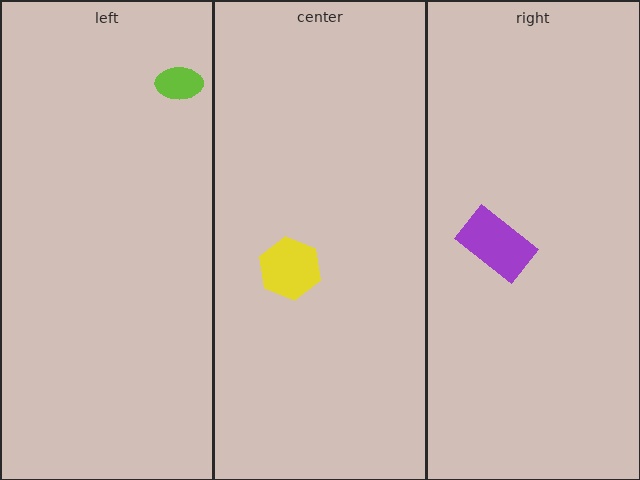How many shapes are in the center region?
1.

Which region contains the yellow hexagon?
The center region.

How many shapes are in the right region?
1.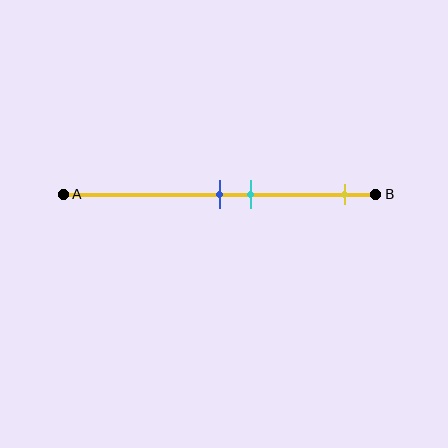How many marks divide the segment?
There are 3 marks dividing the segment.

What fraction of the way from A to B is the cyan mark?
The cyan mark is approximately 60% (0.6) of the way from A to B.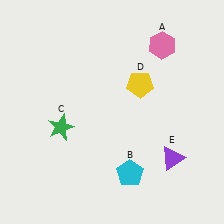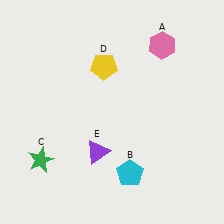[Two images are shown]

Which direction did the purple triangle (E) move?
The purple triangle (E) moved left.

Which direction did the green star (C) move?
The green star (C) moved down.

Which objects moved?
The objects that moved are: the green star (C), the yellow pentagon (D), the purple triangle (E).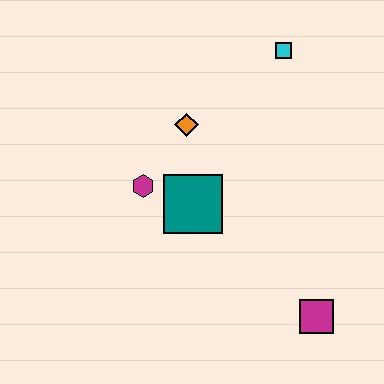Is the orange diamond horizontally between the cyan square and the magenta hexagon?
Yes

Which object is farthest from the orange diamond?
The magenta square is farthest from the orange diamond.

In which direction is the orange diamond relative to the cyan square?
The orange diamond is to the left of the cyan square.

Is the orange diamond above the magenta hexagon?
Yes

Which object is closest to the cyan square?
The orange diamond is closest to the cyan square.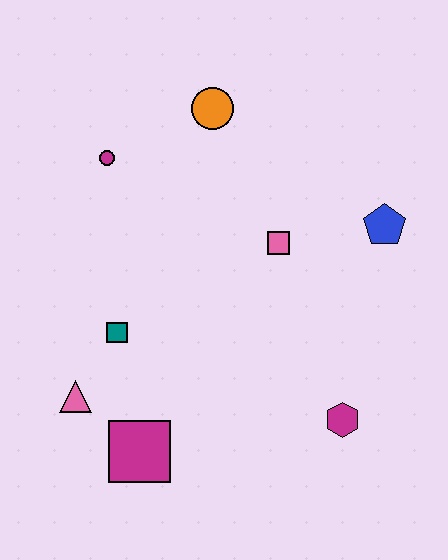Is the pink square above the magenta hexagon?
Yes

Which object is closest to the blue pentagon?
The pink square is closest to the blue pentagon.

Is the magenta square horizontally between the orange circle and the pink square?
No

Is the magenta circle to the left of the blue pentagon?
Yes